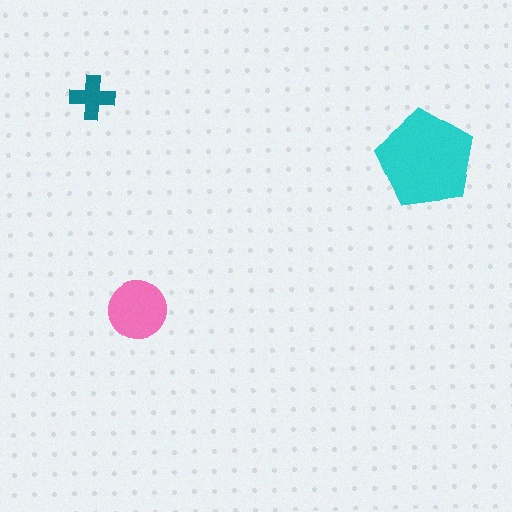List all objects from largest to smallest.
The cyan pentagon, the pink circle, the teal cross.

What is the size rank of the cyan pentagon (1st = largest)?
1st.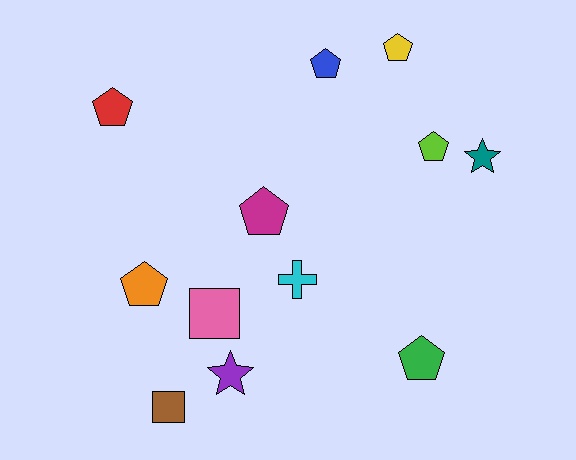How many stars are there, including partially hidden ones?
There are 2 stars.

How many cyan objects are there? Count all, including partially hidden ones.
There is 1 cyan object.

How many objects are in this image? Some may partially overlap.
There are 12 objects.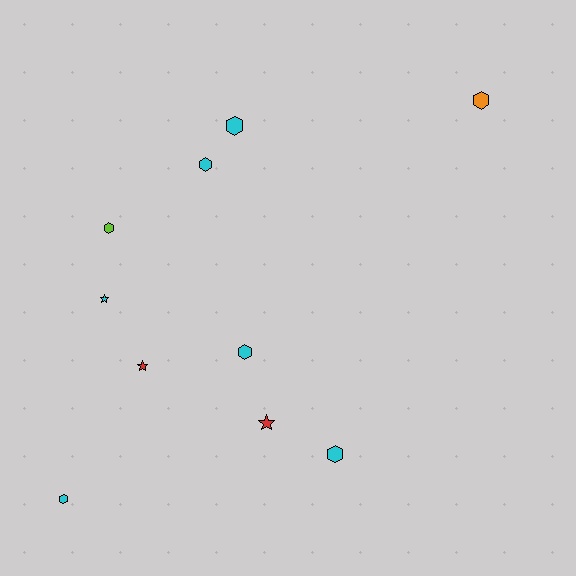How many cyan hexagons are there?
There are 5 cyan hexagons.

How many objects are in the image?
There are 10 objects.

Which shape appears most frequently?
Hexagon, with 7 objects.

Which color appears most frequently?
Cyan, with 6 objects.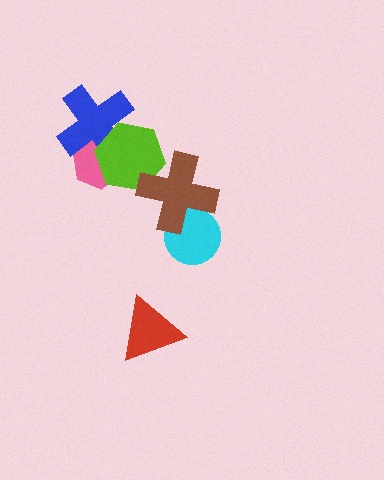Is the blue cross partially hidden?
Yes, it is partially covered by another shape.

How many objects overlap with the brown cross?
2 objects overlap with the brown cross.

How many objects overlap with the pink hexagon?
2 objects overlap with the pink hexagon.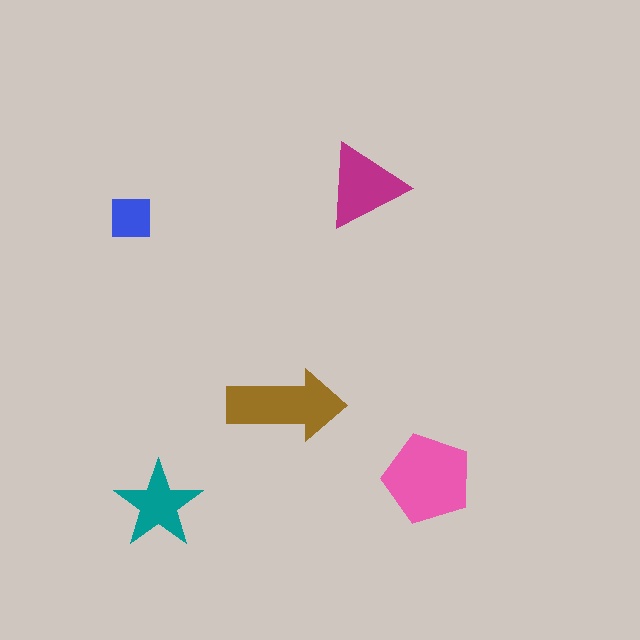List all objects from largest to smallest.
The pink pentagon, the brown arrow, the magenta triangle, the teal star, the blue square.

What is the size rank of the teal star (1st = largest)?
4th.